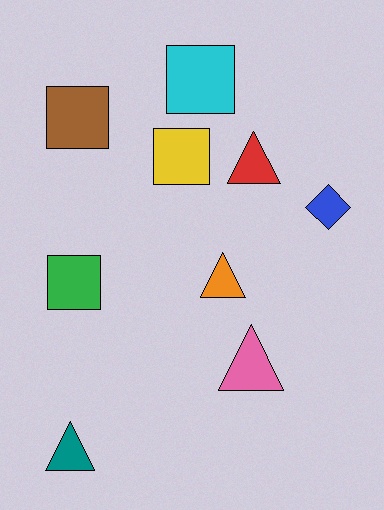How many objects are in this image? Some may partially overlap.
There are 9 objects.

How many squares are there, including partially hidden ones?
There are 4 squares.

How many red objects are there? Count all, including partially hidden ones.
There is 1 red object.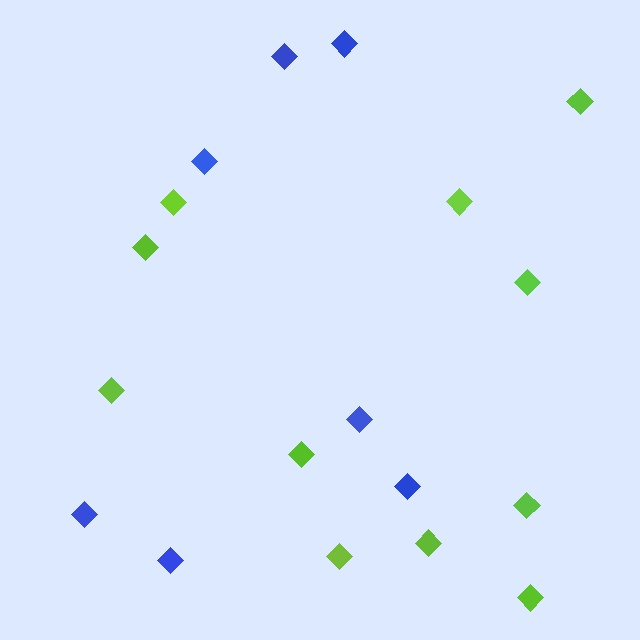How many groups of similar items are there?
There are 2 groups: one group of blue diamonds (7) and one group of lime diamonds (11).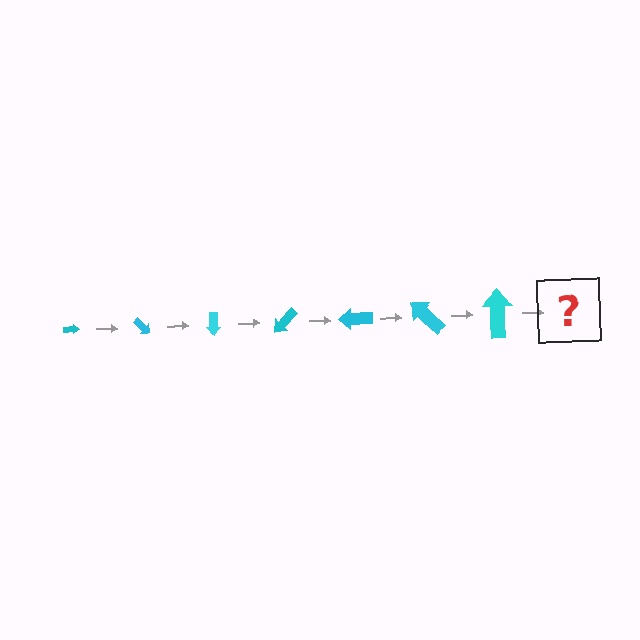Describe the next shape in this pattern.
It should be an arrow, larger than the previous one and rotated 315 degrees from the start.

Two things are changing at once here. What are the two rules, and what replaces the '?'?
The two rules are that the arrow grows larger each step and it rotates 45 degrees each step. The '?' should be an arrow, larger than the previous one and rotated 315 degrees from the start.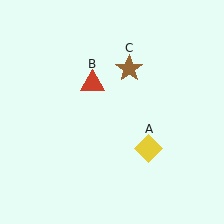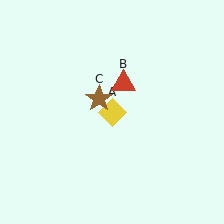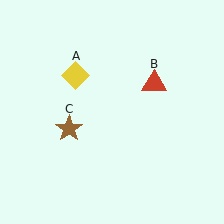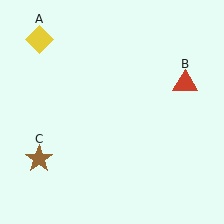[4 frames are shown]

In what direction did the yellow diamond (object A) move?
The yellow diamond (object A) moved up and to the left.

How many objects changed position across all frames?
3 objects changed position: yellow diamond (object A), red triangle (object B), brown star (object C).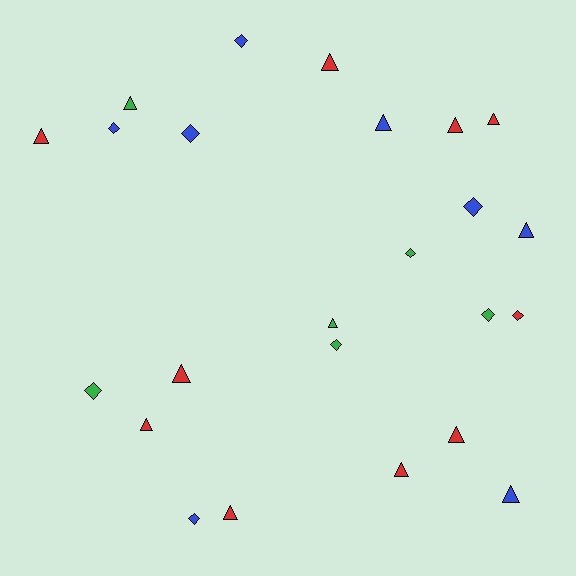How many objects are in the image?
There are 24 objects.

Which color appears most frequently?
Red, with 10 objects.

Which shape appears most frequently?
Triangle, with 14 objects.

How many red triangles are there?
There are 9 red triangles.